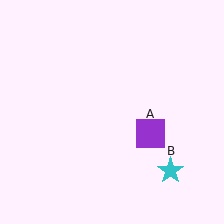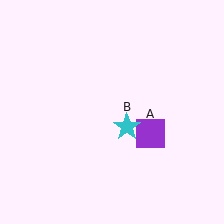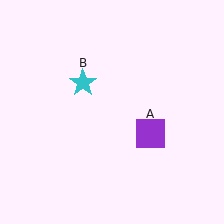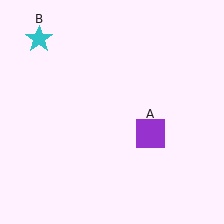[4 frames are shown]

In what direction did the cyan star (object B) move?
The cyan star (object B) moved up and to the left.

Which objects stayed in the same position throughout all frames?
Purple square (object A) remained stationary.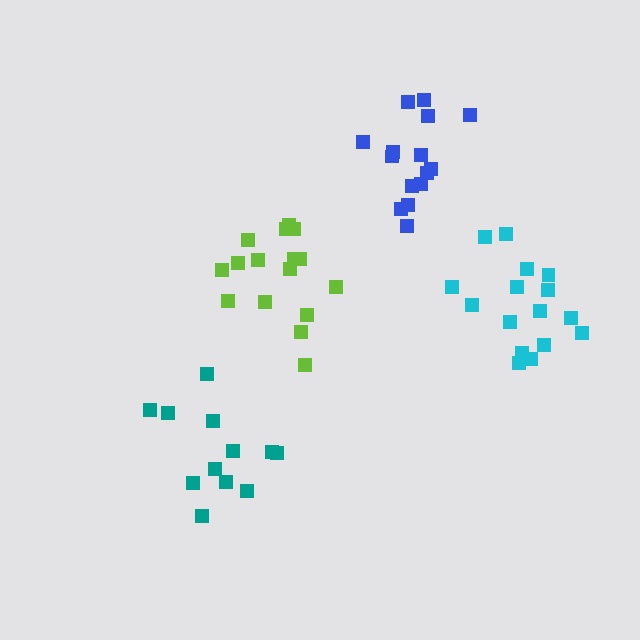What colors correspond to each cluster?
The clusters are colored: teal, lime, cyan, blue.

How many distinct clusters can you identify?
There are 4 distinct clusters.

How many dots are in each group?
Group 1: 12 dots, Group 2: 16 dots, Group 3: 16 dots, Group 4: 15 dots (59 total).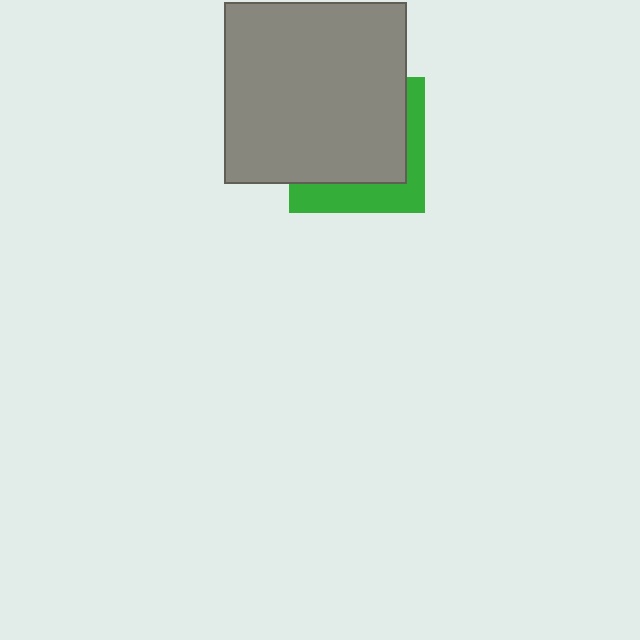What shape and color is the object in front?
The object in front is a gray square.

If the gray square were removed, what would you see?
You would see the complete green square.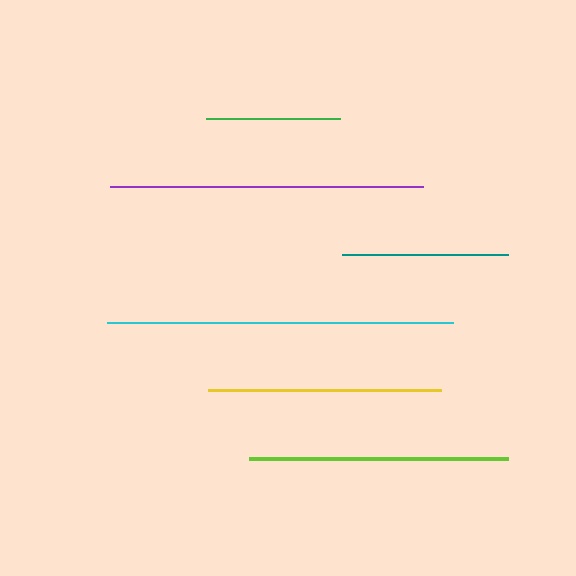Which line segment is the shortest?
The green line is the shortest at approximately 134 pixels.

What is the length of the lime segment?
The lime segment is approximately 259 pixels long.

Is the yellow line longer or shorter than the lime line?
The lime line is longer than the yellow line.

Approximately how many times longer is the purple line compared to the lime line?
The purple line is approximately 1.2 times the length of the lime line.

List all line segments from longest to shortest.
From longest to shortest: cyan, purple, lime, yellow, teal, green.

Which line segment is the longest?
The cyan line is the longest at approximately 345 pixels.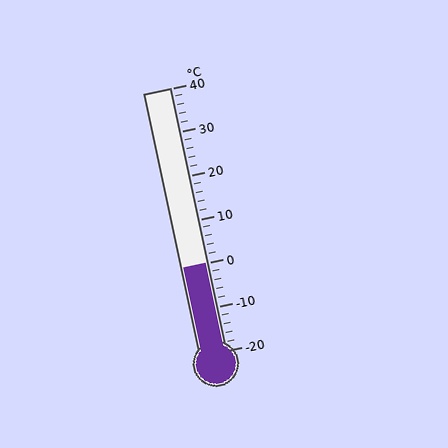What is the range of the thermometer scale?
The thermometer scale ranges from -20°C to 40°C.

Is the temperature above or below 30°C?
The temperature is below 30°C.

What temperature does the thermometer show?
The thermometer shows approximately 0°C.